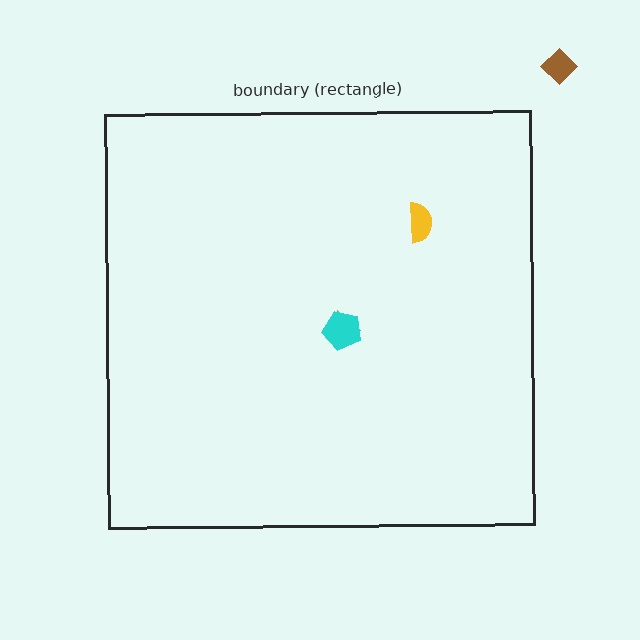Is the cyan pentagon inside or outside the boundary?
Inside.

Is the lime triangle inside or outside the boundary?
Inside.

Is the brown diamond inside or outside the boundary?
Outside.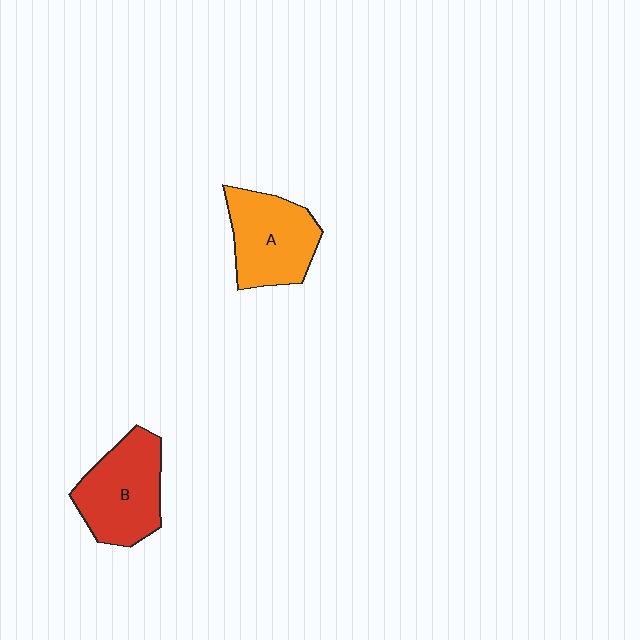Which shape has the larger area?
Shape B (red).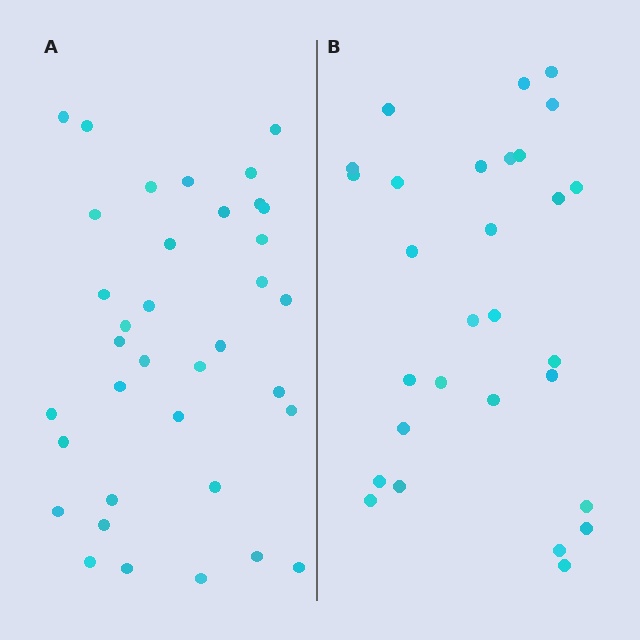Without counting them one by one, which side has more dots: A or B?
Region A (the left region) has more dots.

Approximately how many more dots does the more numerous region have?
Region A has roughly 8 or so more dots than region B.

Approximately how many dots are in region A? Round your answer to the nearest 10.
About 40 dots. (The exact count is 36, which rounds to 40.)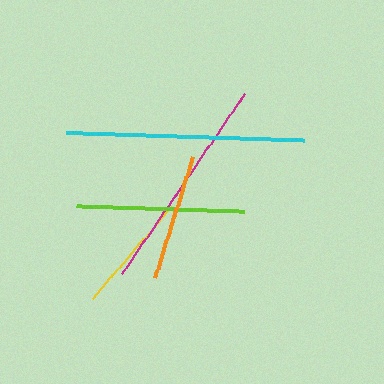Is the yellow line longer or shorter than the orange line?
The orange line is longer than the yellow line.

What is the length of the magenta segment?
The magenta segment is approximately 218 pixels long.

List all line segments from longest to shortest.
From longest to shortest: cyan, magenta, lime, orange, yellow.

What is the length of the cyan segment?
The cyan segment is approximately 238 pixels long.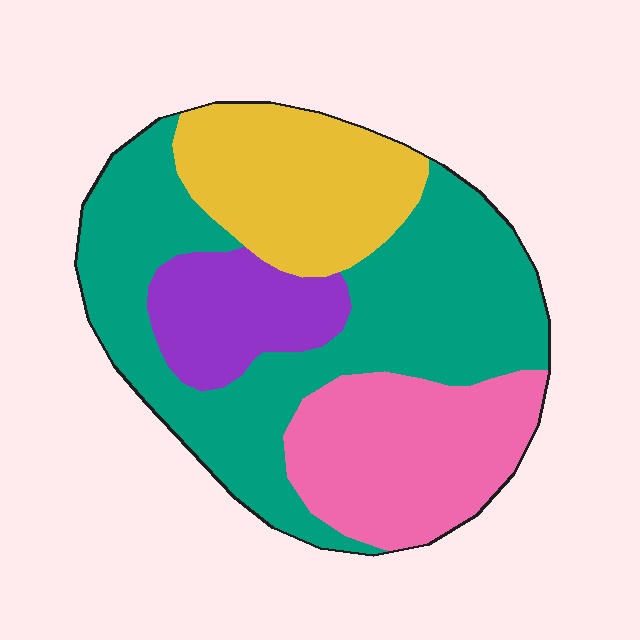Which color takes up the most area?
Teal, at roughly 45%.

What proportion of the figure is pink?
Pink takes up about one fifth (1/5) of the figure.